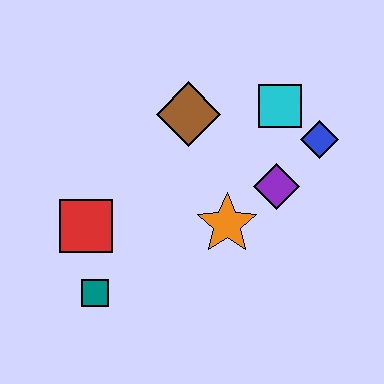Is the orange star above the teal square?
Yes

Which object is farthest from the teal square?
The blue diamond is farthest from the teal square.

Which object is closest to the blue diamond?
The cyan square is closest to the blue diamond.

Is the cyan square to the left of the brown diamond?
No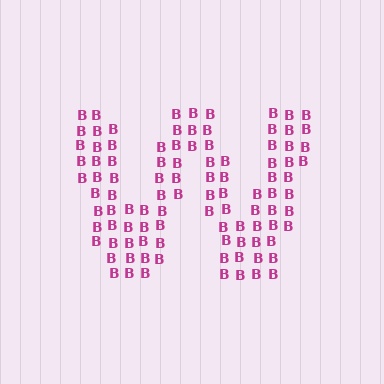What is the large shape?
The large shape is the letter W.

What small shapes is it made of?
It is made of small letter B's.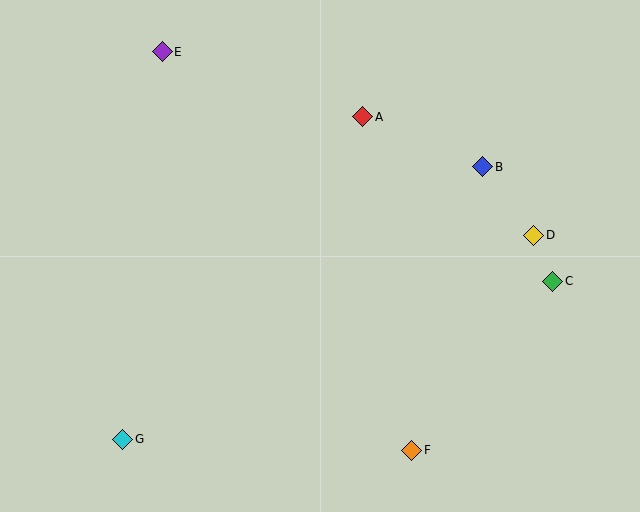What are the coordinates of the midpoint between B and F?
The midpoint between B and F is at (447, 309).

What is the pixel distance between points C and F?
The distance between C and F is 221 pixels.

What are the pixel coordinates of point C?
Point C is at (553, 281).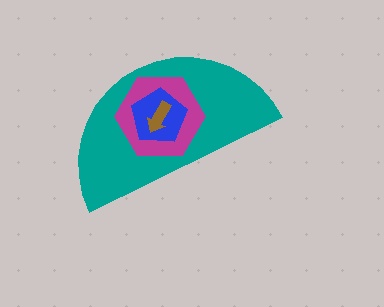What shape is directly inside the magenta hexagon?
The blue pentagon.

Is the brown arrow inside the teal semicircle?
Yes.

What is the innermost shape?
The brown arrow.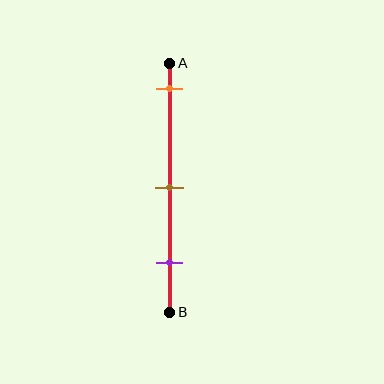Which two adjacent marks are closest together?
The brown and purple marks are the closest adjacent pair.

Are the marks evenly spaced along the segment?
Yes, the marks are approximately evenly spaced.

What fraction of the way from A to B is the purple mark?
The purple mark is approximately 80% (0.8) of the way from A to B.